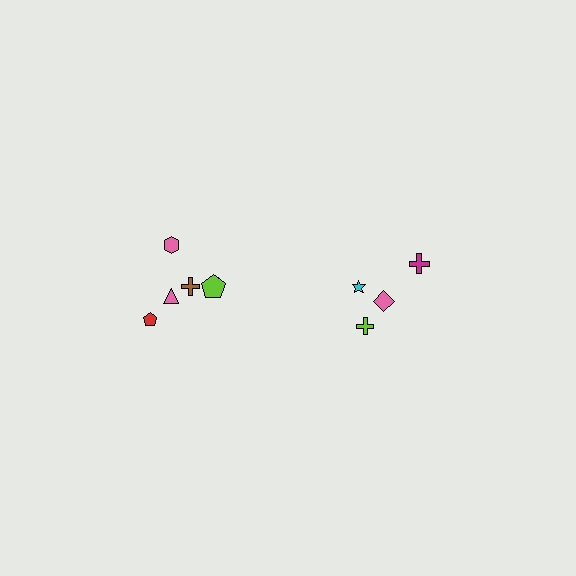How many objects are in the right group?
There are 4 objects.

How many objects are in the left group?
There are 6 objects.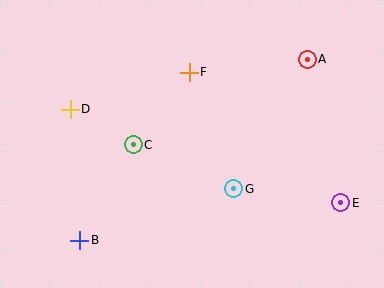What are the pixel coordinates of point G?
Point G is at (234, 189).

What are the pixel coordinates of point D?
Point D is at (70, 109).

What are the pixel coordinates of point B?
Point B is at (80, 240).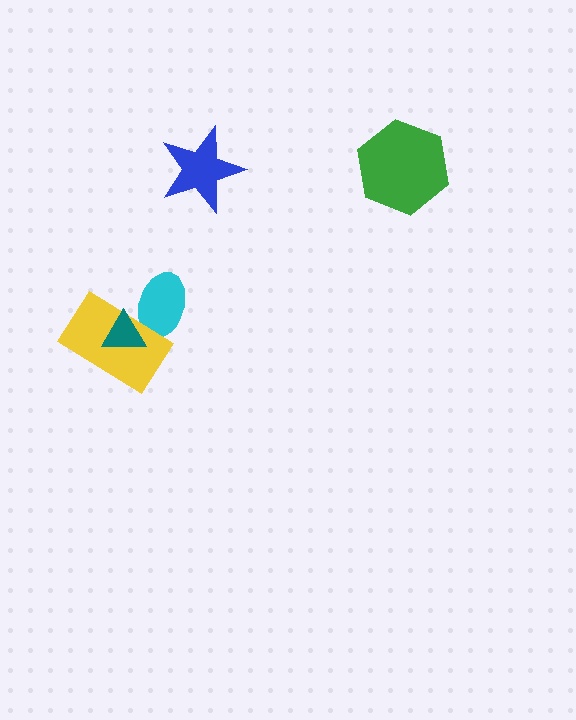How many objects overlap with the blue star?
0 objects overlap with the blue star.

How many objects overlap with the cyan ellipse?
2 objects overlap with the cyan ellipse.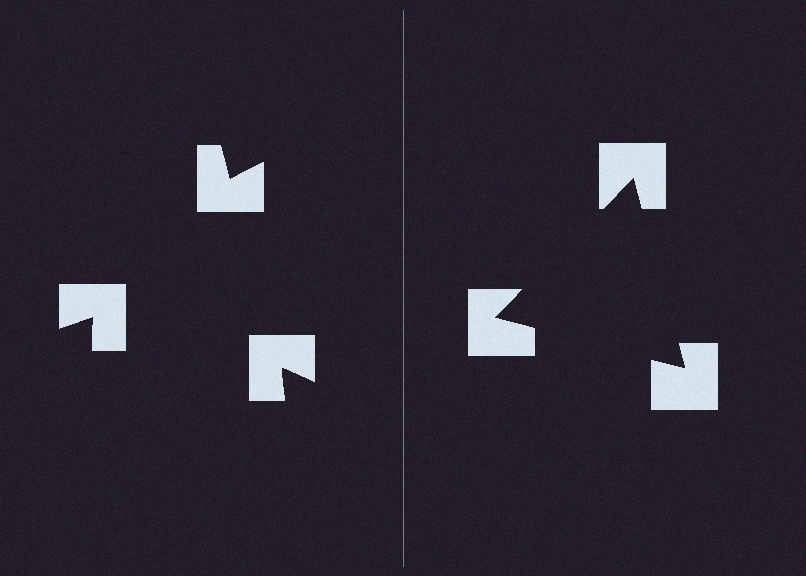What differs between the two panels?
The notched squares are positioned identically on both sides; only the wedge orientations differ. On the right they align to a triangle; on the left they are misaligned.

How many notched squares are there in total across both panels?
6 — 3 on each side.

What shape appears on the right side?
An illusory triangle.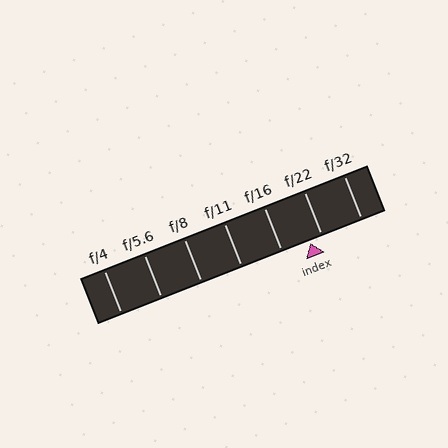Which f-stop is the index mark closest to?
The index mark is closest to f/22.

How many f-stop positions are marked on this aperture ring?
There are 7 f-stop positions marked.